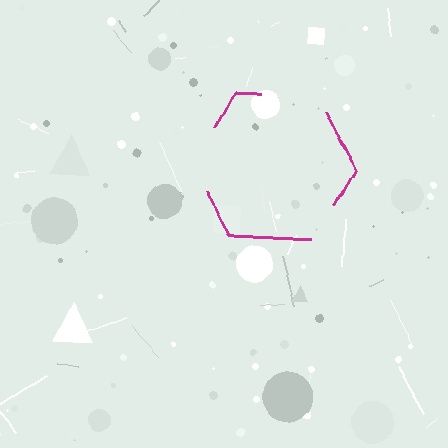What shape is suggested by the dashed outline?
The dashed outline suggests a hexagon.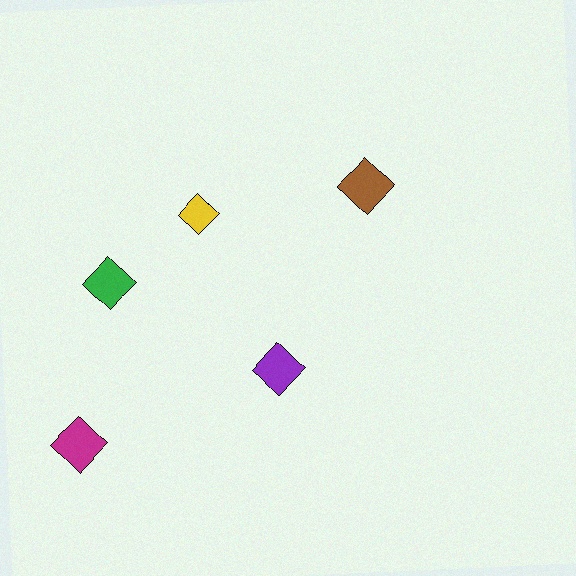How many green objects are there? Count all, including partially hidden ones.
There is 1 green object.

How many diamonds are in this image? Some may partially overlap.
There are 5 diamonds.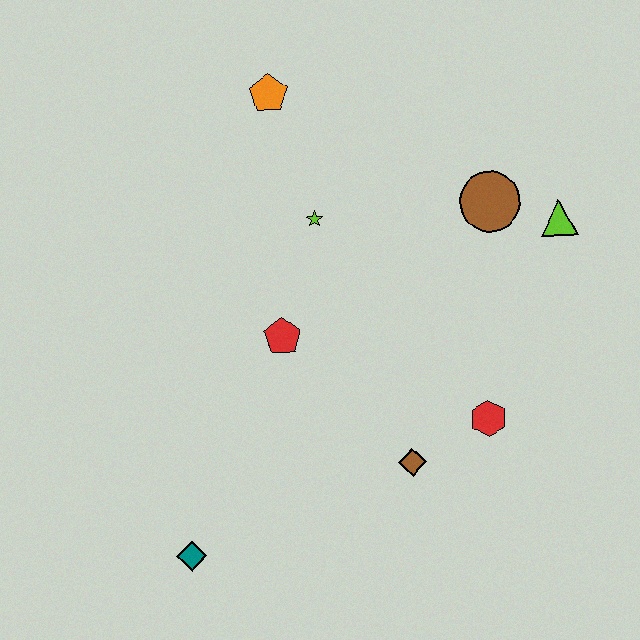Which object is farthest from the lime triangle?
The teal diamond is farthest from the lime triangle.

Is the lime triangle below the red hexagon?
No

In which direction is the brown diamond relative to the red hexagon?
The brown diamond is to the left of the red hexagon.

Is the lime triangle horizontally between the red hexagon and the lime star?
No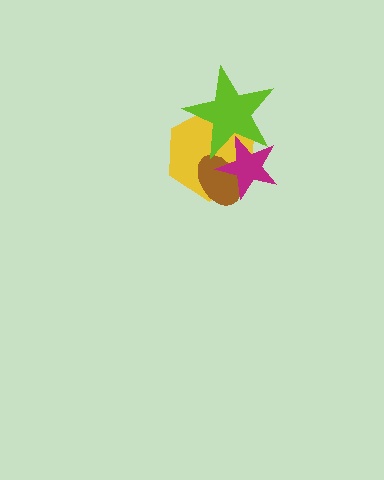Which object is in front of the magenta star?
The lime star is in front of the magenta star.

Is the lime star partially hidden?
No, no other shape covers it.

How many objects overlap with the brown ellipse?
3 objects overlap with the brown ellipse.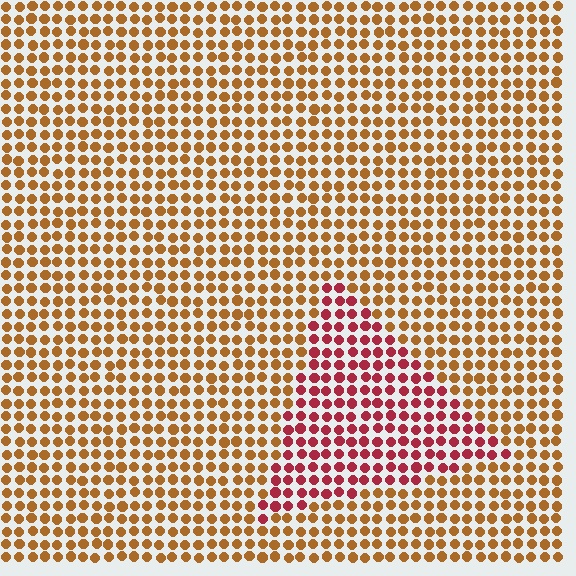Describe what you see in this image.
The image is filled with small brown elements in a uniform arrangement. A triangle-shaped region is visible where the elements are tinted to a slightly different hue, forming a subtle color boundary.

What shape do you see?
I see a triangle.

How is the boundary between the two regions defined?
The boundary is defined purely by a slight shift in hue (about 42 degrees). Spacing, size, and orientation are identical on both sides.